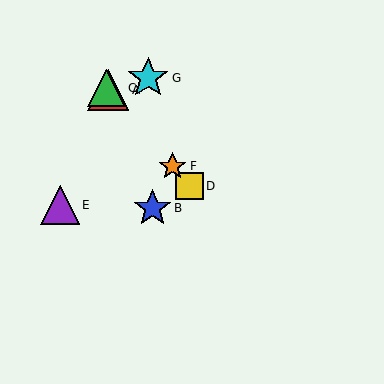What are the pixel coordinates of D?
Object D is at (189, 186).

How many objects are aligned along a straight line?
4 objects (A, C, D, F) are aligned along a straight line.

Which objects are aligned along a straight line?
Objects A, C, D, F are aligned along a straight line.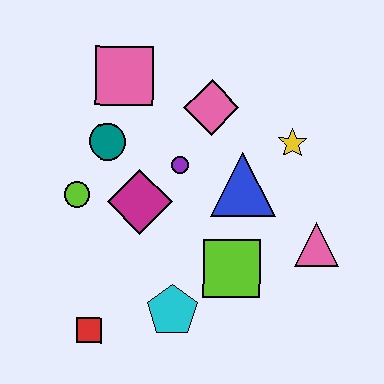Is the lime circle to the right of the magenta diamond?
No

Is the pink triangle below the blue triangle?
Yes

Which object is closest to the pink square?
The teal circle is closest to the pink square.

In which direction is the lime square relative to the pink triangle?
The lime square is to the left of the pink triangle.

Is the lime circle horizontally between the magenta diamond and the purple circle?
No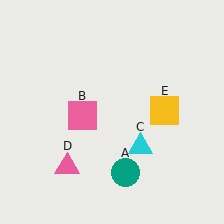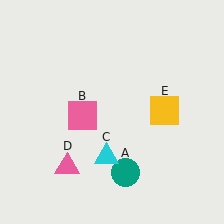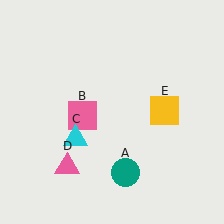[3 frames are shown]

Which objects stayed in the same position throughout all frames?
Teal circle (object A) and pink square (object B) and pink triangle (object D) and yellow square (object E) remained stationary.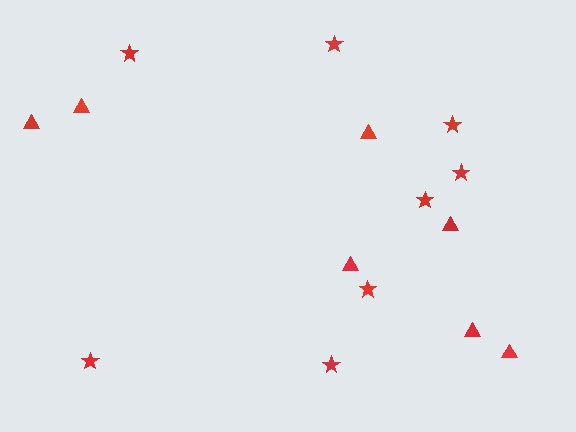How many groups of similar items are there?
There are 2 groups: one group of stars (8) and one group of triangles (7).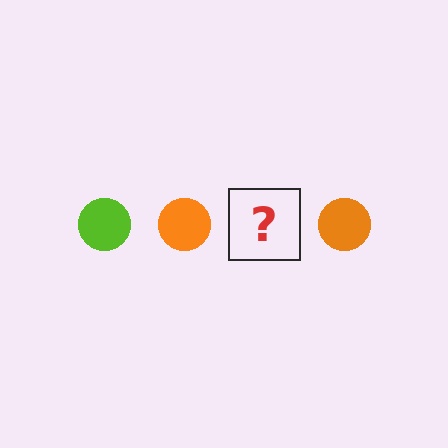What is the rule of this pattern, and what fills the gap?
The rule is that the pattern cycles through lime, orange circles. The gap should be filled with a lime circle.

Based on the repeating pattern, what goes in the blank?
The blank should be a lime circle.